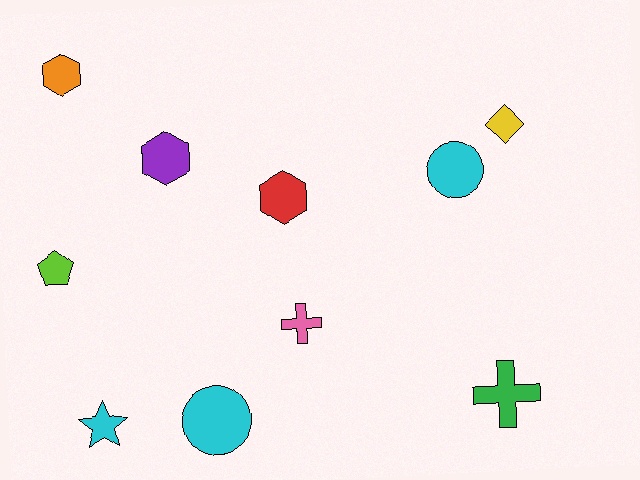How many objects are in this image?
There are 10 objects.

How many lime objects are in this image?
There is 1 lime object.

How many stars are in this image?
There is 1 star.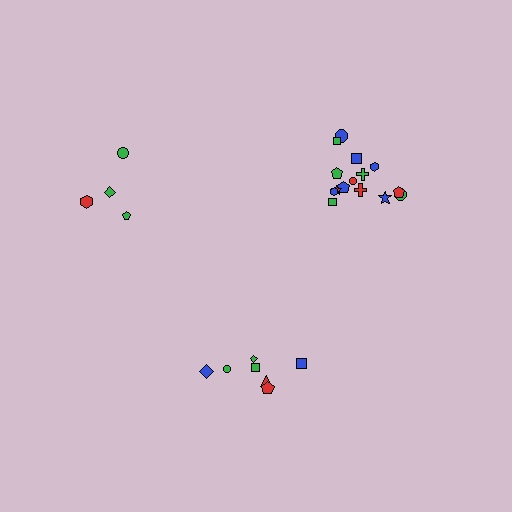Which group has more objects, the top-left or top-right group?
The top-right group.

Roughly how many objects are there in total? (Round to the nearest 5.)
Roughly 25 objects in total.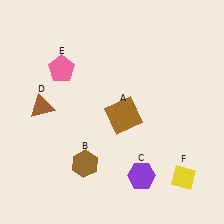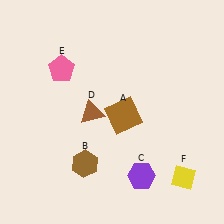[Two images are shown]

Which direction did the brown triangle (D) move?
The brown triangle (D) moved right.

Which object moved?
The brown triangle (D) moved right.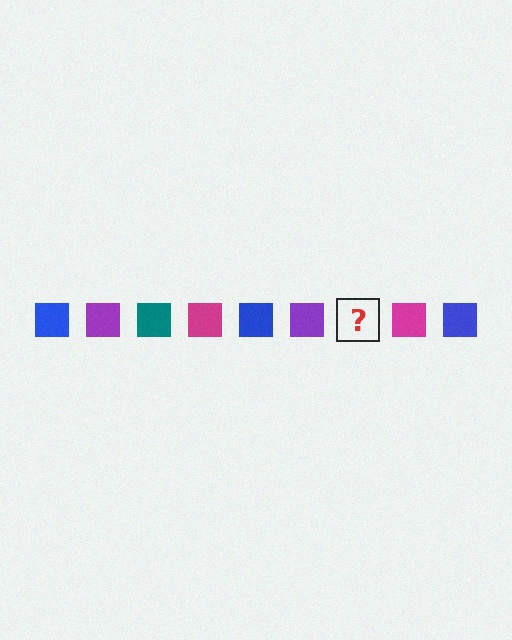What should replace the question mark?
The question mark should be replaced with a teal square.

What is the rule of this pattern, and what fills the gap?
The rule is that the pattern cycles through blue, purple, teal, magenta squares. The gap should be filled with a teal square.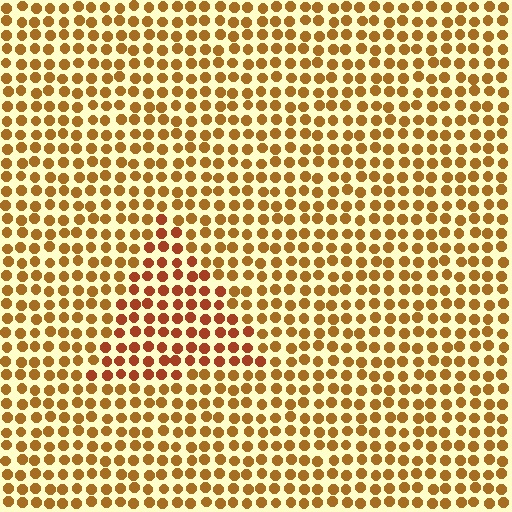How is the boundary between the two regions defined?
The boundary is defined purely by a slight shift in hue (about 22 degrees). Spacing, size, and orientation are identical on both sides.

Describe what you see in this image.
The image is filled with small brown elements in a uniform arrangement. A triangle-shaped region is visible where the elements are tinted to a slightly different hue, forming a subtle color boundary.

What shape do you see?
I see a triangle.